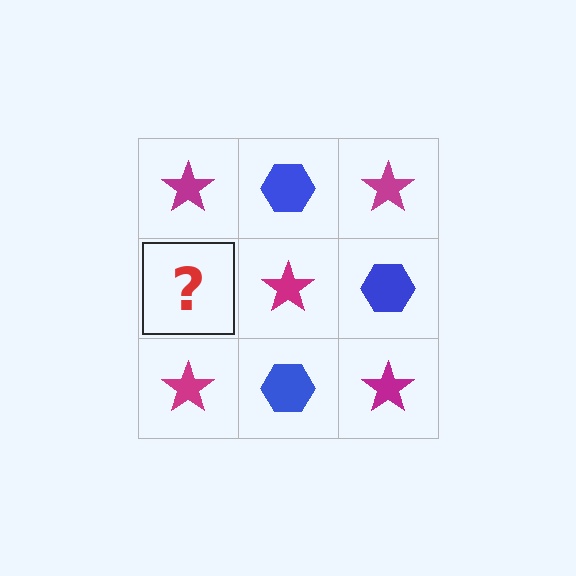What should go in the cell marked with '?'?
The missing cell should contain a blue hexagon.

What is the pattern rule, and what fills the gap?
The rule is that it alternates magenta star and blue hexagon in a checkerboard pattern. The gap should be filled with a blue hexagon.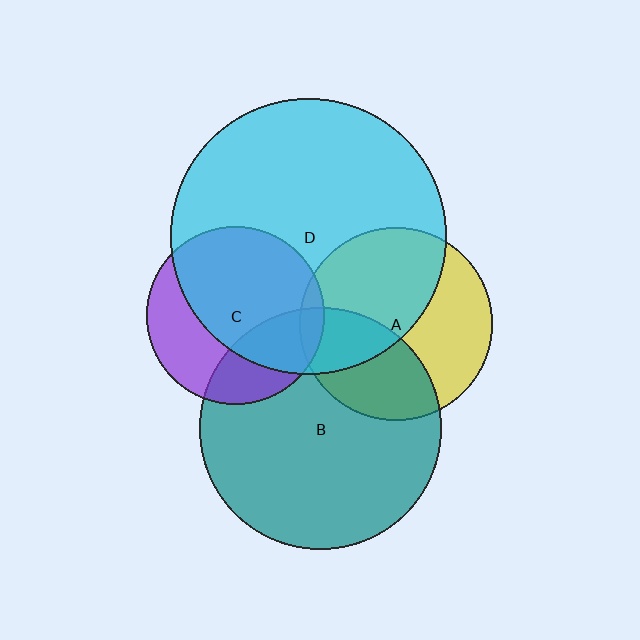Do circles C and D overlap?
Yes.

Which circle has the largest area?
Circle D (cyan).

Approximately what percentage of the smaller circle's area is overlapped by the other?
Approximately 65%.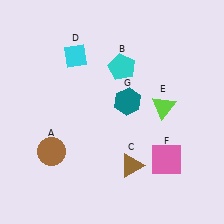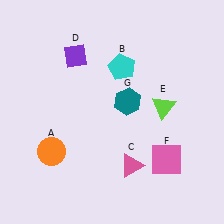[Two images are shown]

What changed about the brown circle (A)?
In Image 1, A is brown. In Image 2, it changed to orange.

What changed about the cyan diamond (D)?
In Image 1, D is cyan. In Image 2, it changed to purple.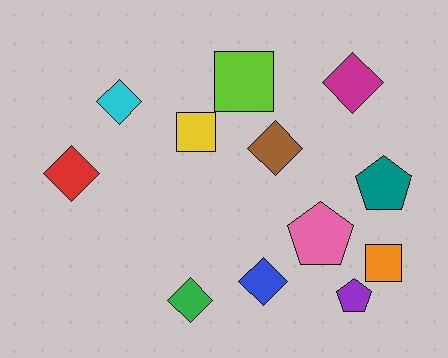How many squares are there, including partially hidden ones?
There are 3 squares.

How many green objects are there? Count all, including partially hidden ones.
There is 1 green object.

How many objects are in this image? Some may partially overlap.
There are 12 objects.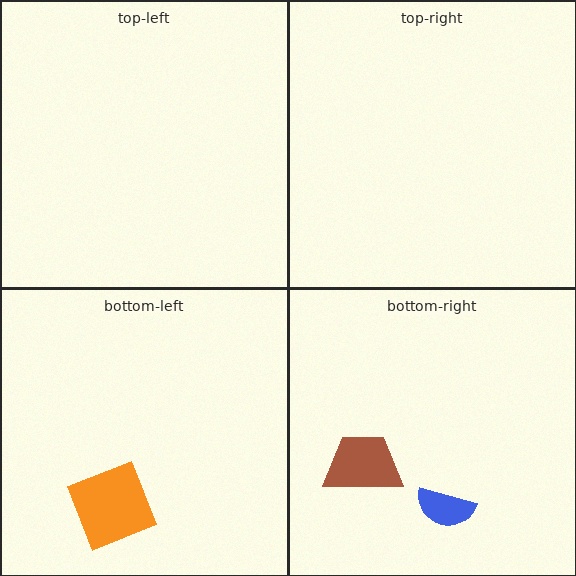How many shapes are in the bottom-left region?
1.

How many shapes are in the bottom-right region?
2.